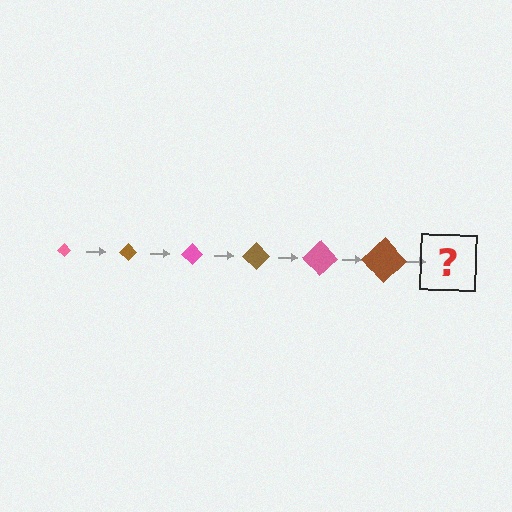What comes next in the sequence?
The next element should be a pink diamond, larger than the previous one.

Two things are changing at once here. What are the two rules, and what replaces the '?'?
The two rules are that the diamond grows larger each step and the color cycles through pink and brown. The '?' should be a pink diamond, larger than the previous one.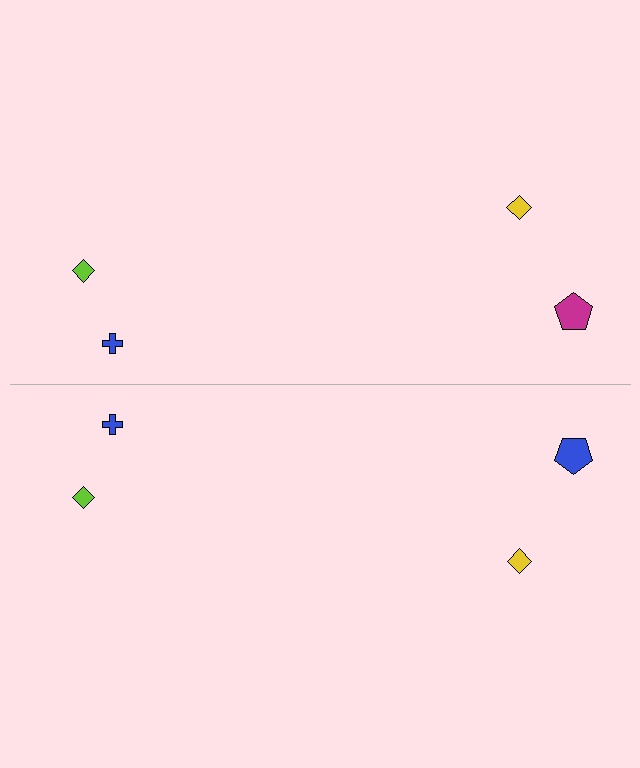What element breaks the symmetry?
The blue pentagon on the bottom side breaks the symmetry — its mirror counterpart is magenta.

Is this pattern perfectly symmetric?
No, the pattern is not perfectly symmetric. The blue pentagon on the bottom side breaks the symmetry — its mirror counterpart is magenta.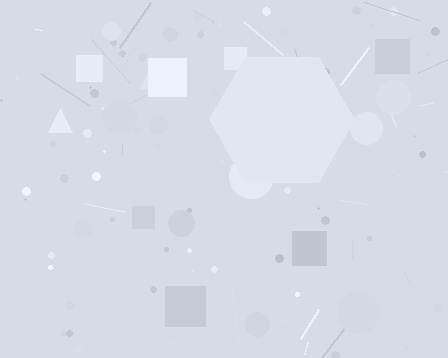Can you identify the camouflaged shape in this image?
The camouflaged shape is a hexagon.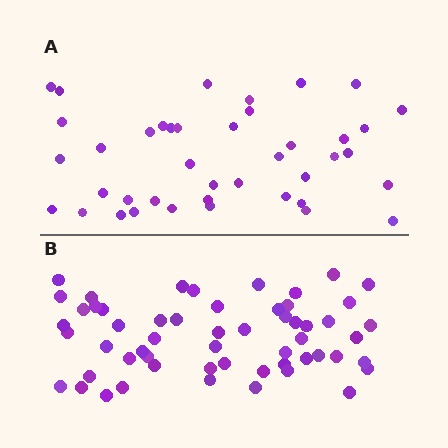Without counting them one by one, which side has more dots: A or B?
Region B (the bottom region) has more dots.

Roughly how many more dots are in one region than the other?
Region B has approximately 15 more dots than region A.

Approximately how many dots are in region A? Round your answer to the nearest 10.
About 40 dots. (The exact count is 41, which rounds to 40.)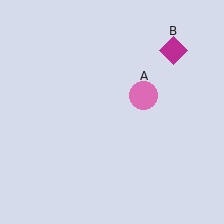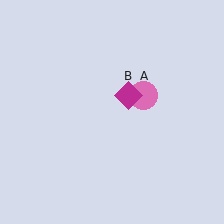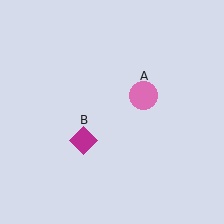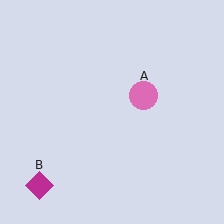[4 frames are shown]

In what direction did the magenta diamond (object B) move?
The magenta diamond (object B) moved down and to the left.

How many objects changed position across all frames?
1 object changed position: magenta diamond (object B).